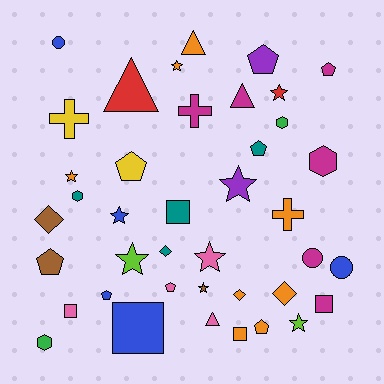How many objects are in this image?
There are 40 objects.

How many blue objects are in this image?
There are 5 blue objects.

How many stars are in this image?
There are 9 stars.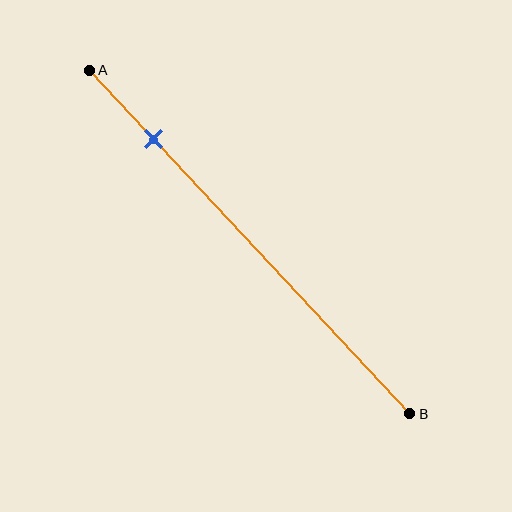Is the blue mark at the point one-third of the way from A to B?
No, the mark is at about 20% from A, not at the 33% one-third point.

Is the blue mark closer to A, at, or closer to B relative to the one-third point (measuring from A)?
The blue mark is closer to point A than the one-third point of segment AB.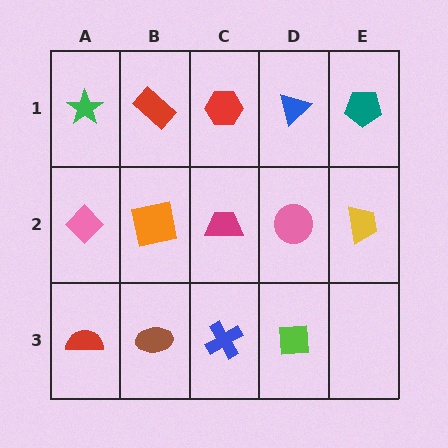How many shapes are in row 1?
5 shapes.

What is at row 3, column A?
A red semicircle.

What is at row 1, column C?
A red hexagon.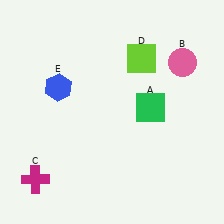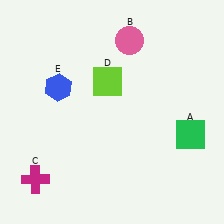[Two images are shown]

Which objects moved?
The objects that moved are: the green square (A), the pink circle (B), the lime square (D).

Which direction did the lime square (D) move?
The lime square (D) moved left.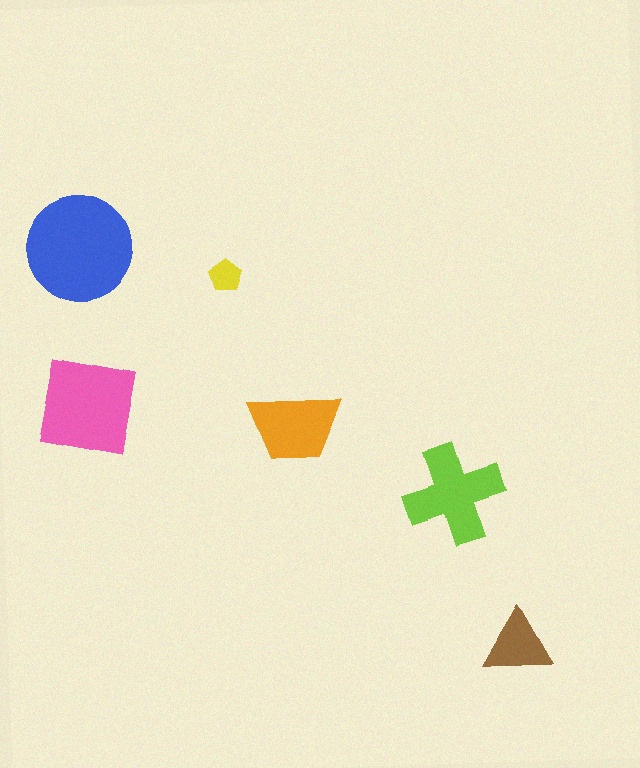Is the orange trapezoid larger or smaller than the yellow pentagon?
Larger.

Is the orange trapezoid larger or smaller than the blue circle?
Smaller.